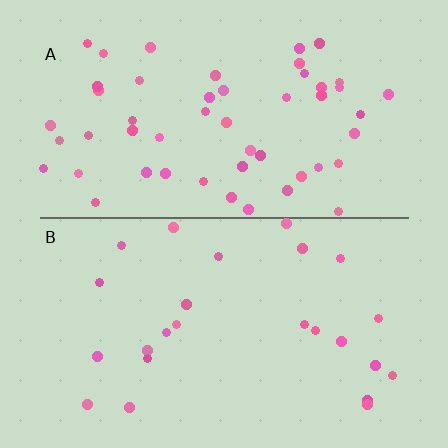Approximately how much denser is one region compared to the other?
Approximately 2.1× — region A over region B.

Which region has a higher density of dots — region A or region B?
A (the top).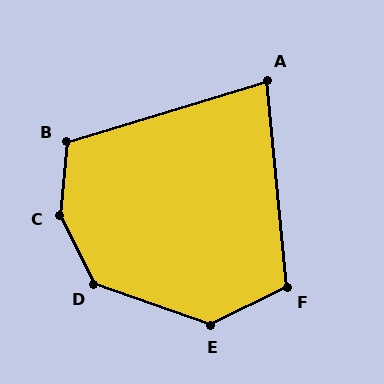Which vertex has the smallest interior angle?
A, at approximately 79 degrees.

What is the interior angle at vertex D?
Approximately 136 degrees (obtuse).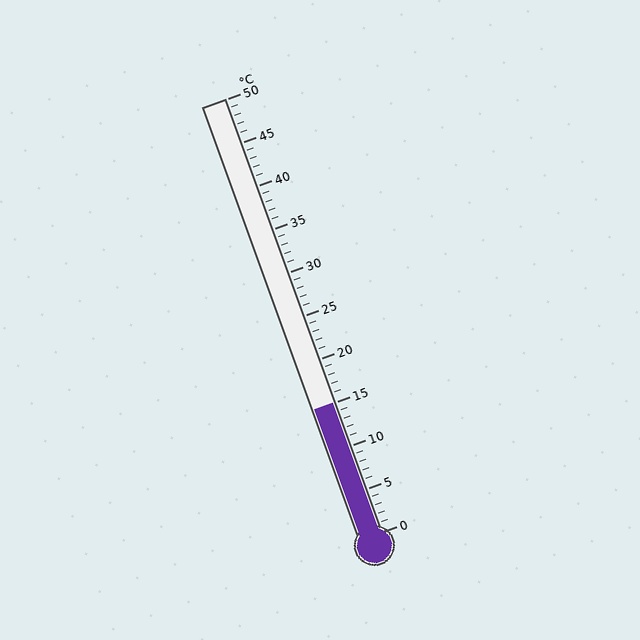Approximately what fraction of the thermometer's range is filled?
The thermometer is filled to approximately 30% of its range.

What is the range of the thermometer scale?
The thermometer scale ranges from 0°C to 50°C.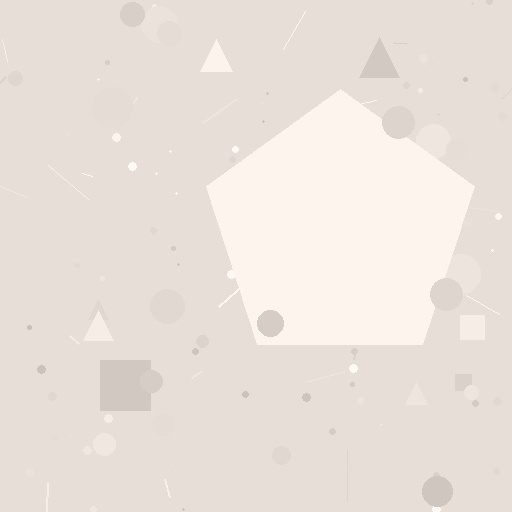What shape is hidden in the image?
A pentagon is hidden in the image.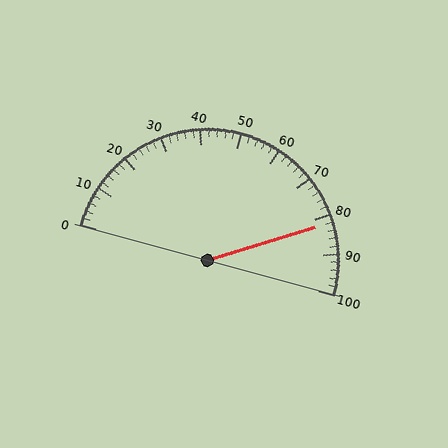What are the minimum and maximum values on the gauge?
The gauge ranges from 0 to 100.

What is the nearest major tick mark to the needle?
The nearest major tick mark is 80.